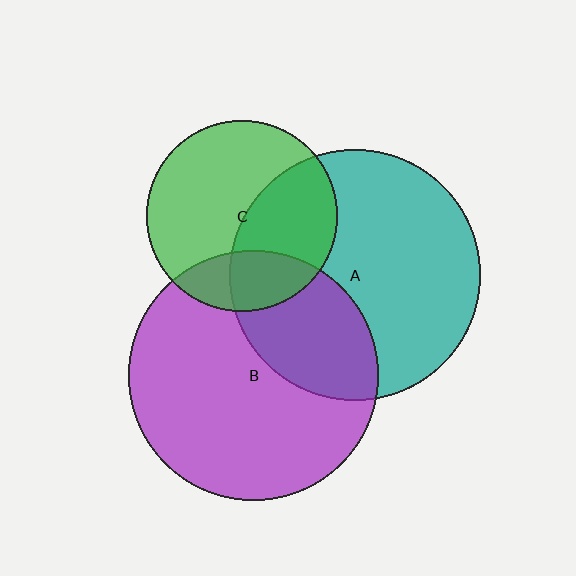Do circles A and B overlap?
Yes.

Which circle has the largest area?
Circle A (teal).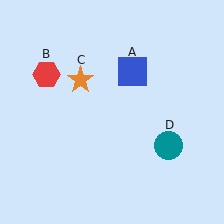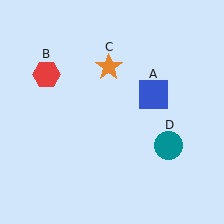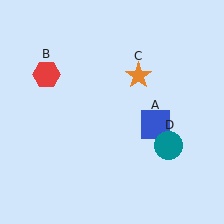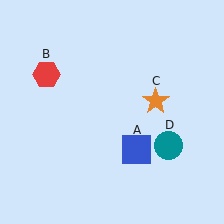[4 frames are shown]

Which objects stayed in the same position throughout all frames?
Red hexagon (object B) and teal circle (object D) remained stationary.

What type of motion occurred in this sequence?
The blue square (object A), orange star (object C) rotated clockwise around the center of the scene.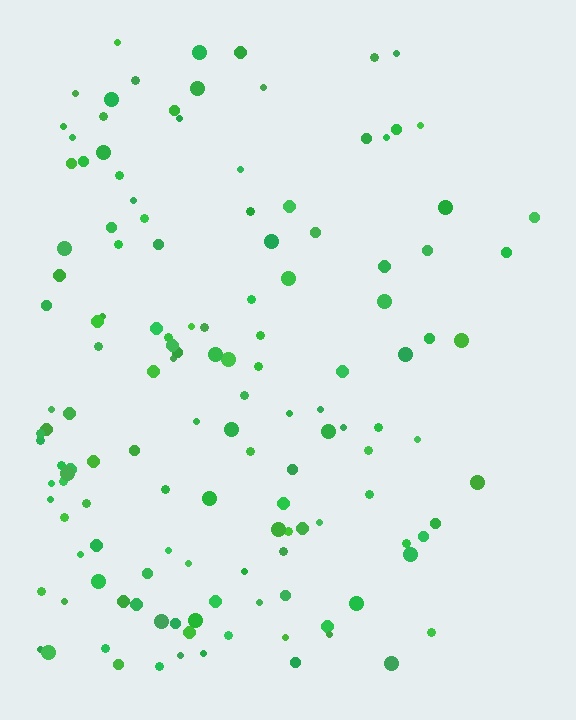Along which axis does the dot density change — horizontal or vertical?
Horizontal.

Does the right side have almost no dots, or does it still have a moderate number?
Still a moderate number, just noticeably fewer than the left.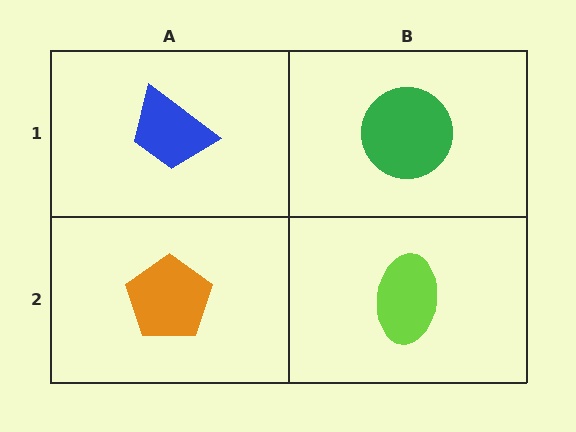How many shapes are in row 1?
2 shapes.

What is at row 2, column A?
An orange pentagon.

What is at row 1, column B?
A green circle.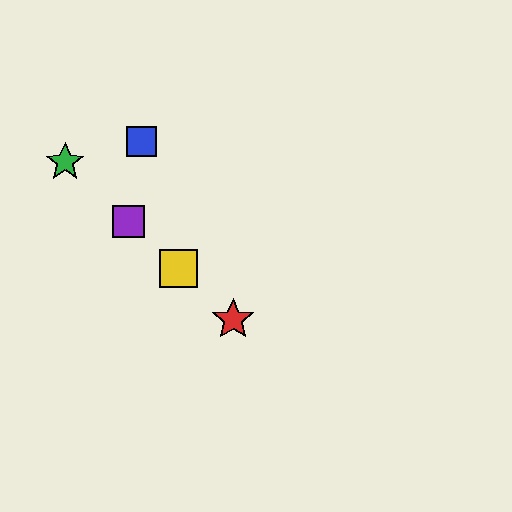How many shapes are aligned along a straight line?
4 shapes (the red star, the green star, the yellow square, the purple square) are aligned along a straight line.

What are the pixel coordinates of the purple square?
The purple square is at (129, 222).